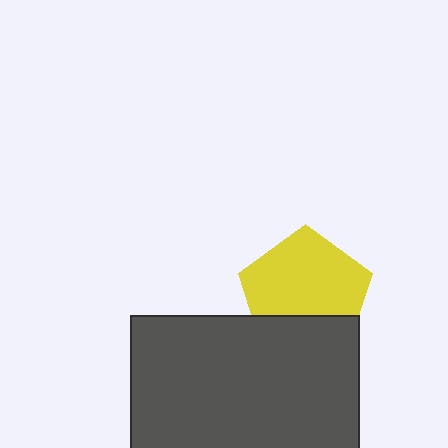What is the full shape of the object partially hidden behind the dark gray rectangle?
The partially hidden object is a yellow pentagon.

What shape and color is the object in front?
The object in front is a dark gray rectangle.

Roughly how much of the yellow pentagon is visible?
Most of it is visible (roughly 70%).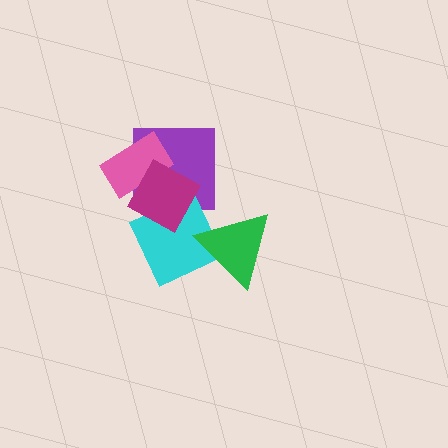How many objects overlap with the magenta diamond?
3 objects overlap with the magenta diamond.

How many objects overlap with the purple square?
3 objects overlap with the purple square.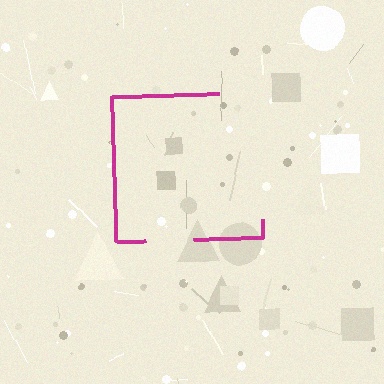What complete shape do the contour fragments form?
The contour fragments form a square.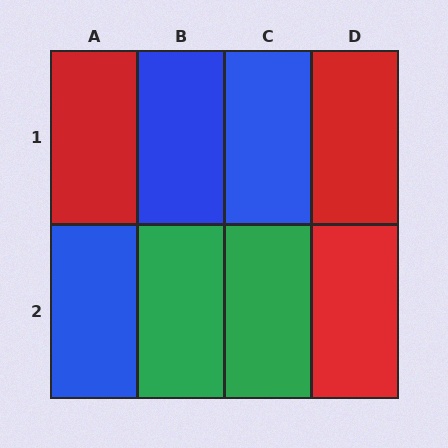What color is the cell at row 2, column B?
Green.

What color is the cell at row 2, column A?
Blue.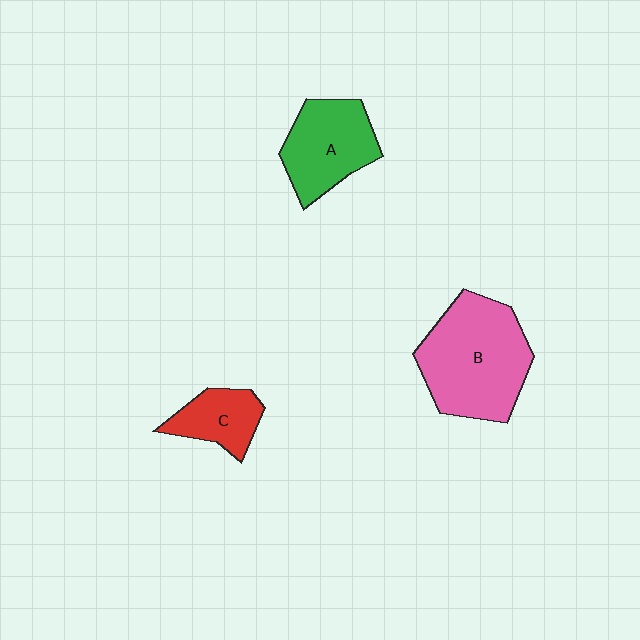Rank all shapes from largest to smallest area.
From largest to smallest: B (pink), A (green), C (red).